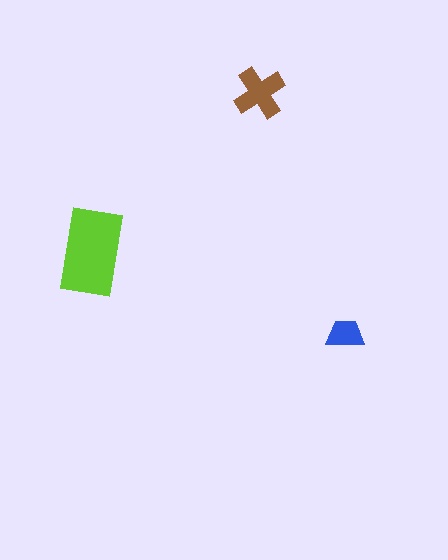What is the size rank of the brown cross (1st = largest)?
2nd.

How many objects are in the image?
There are 3 objects in the image.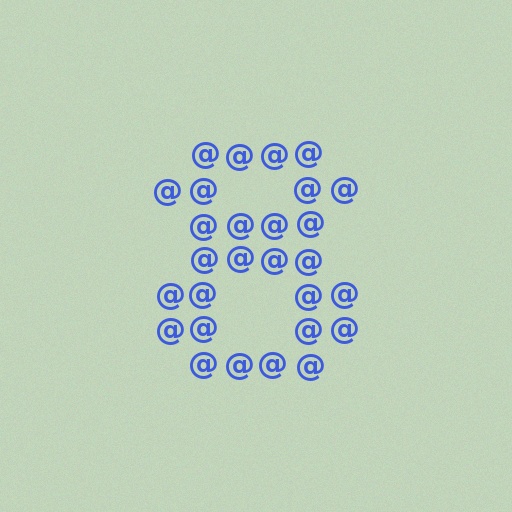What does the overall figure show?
The overall figure shows the digit 8.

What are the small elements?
The small elements are at signs.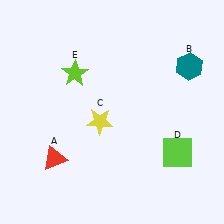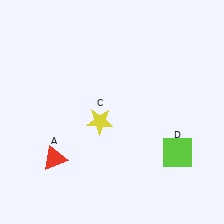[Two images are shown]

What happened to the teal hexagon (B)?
The teal hexagon (B) was removed in Image 2. It was in the top-right area of Image 1.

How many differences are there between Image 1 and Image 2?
There are 2 differences between the two images.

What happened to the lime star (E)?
The lime star (E) was removed in Image 2. It was in the top-left area of Image 1.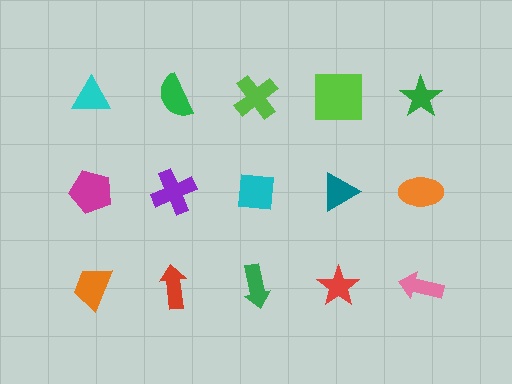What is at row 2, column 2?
A purple cross.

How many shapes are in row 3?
5 shapes.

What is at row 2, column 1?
A magenta pentagon.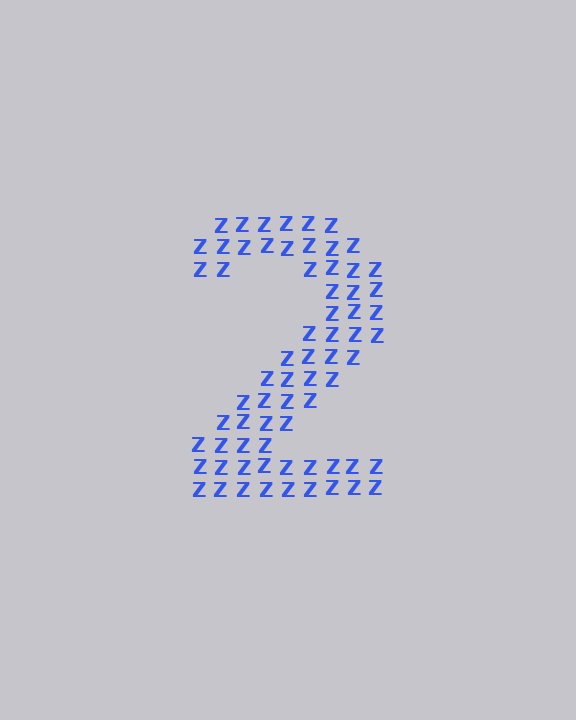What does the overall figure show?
The overall figure shows the digit 2.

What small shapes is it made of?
It is made of small letter Z's.